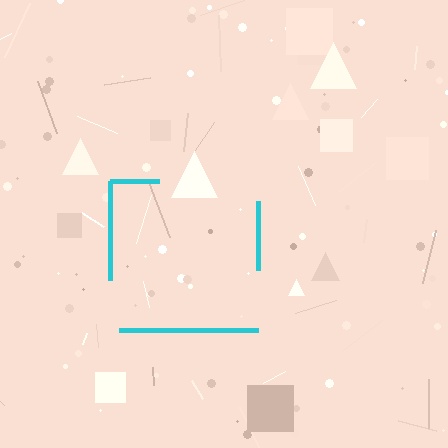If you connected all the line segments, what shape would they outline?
They would outline a square.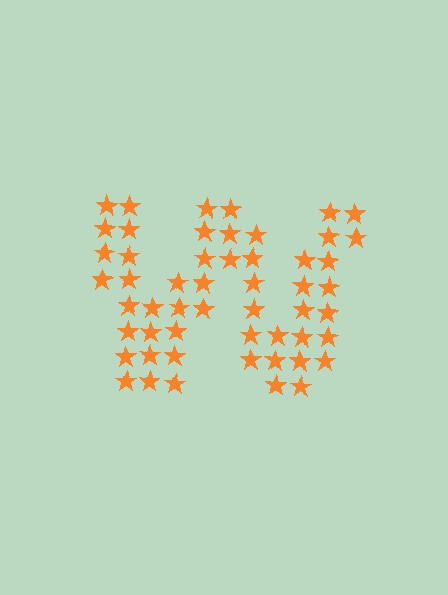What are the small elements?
The small elements are stars.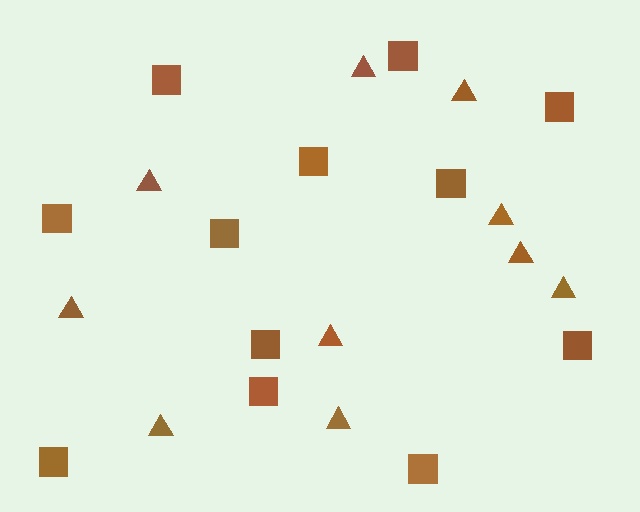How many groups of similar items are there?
There are 2 groups: one group of triangles (10) and one group of squares (12).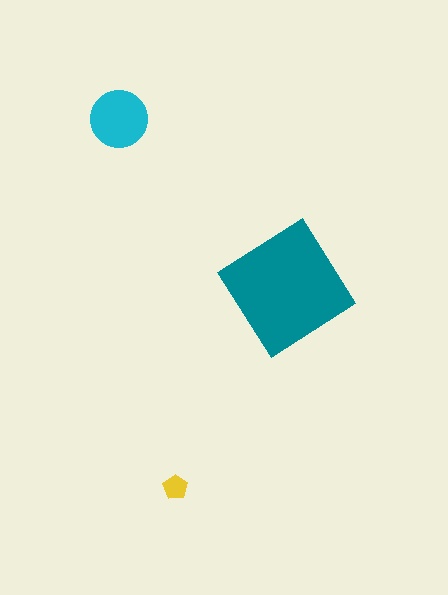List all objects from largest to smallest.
The teal diamond, the cyan circle, the yellow pentagon.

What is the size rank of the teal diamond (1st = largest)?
1st.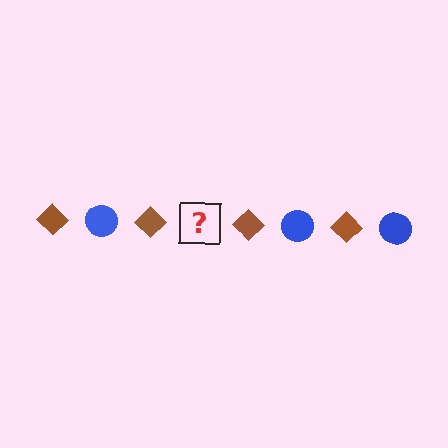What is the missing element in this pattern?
The missing element is a blue circle.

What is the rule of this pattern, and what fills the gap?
The rule is that the pattern alternates between brown diamond and blue circle. The gap should be filled with a blue circle.